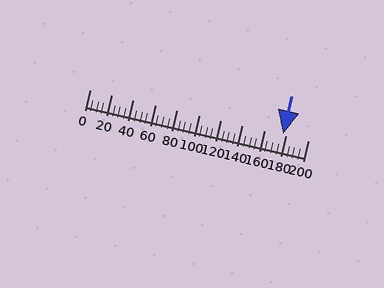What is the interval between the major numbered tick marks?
The major tick marks are spaced 20 units apart.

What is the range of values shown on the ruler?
The ruler shows values from 0 to 200.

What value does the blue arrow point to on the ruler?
The blue arrow points to approximately 177.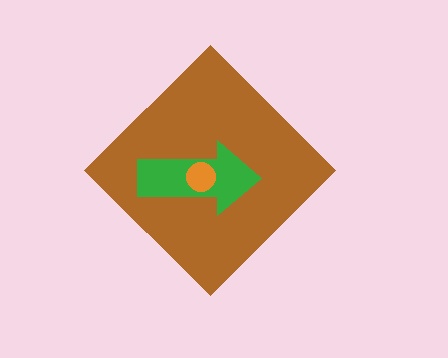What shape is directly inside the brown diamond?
The green arrow.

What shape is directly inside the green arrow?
The orange circle.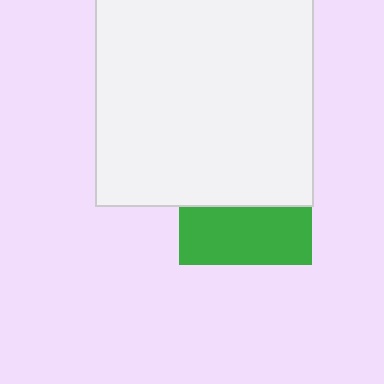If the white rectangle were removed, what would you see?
You would see the complete green square.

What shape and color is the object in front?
The object in front is a white rectangle.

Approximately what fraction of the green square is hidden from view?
Roughly 57% of the green square is hidden behind the white rectangle.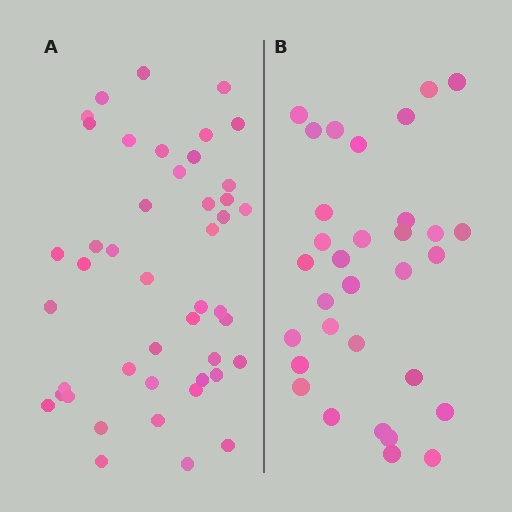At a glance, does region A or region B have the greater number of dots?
Region A (the left region) has more dots.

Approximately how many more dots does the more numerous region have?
Region A has approximately 15 more dots than region B.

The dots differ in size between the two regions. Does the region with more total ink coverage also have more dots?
No. Region B has more total ink coverage because its dots are larger, but region A actually contains more individual dots. Total area can be misleading — the number of items is what matters here.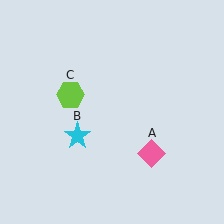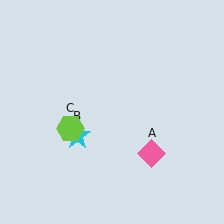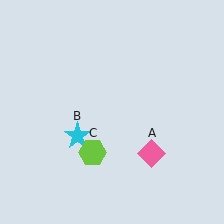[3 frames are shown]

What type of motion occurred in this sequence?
The lime hexagon (object C) rotated counterclockwise around the center of the scene.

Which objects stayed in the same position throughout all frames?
Pink diamond (object A) and cyan star (object B) remained stationary.